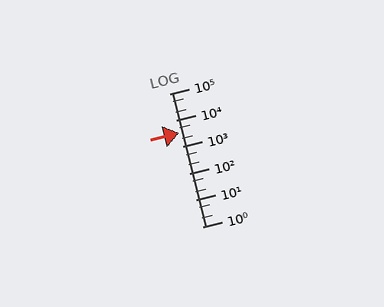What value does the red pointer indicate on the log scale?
The pointer indicates approximately 3200.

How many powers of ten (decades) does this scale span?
The scale spans 5 decades, from 1 to 100000.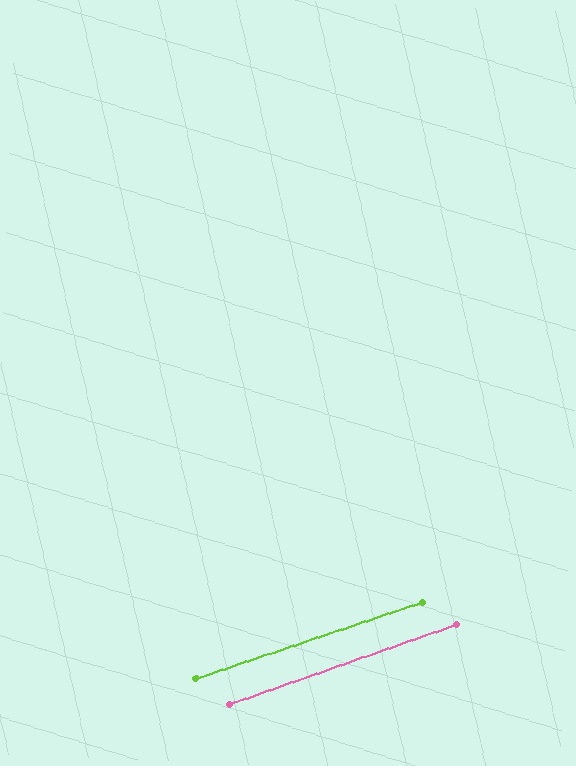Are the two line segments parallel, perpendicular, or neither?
Parallel — their directions differ by only 0.6°.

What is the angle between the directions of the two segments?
Approximately 1 degree.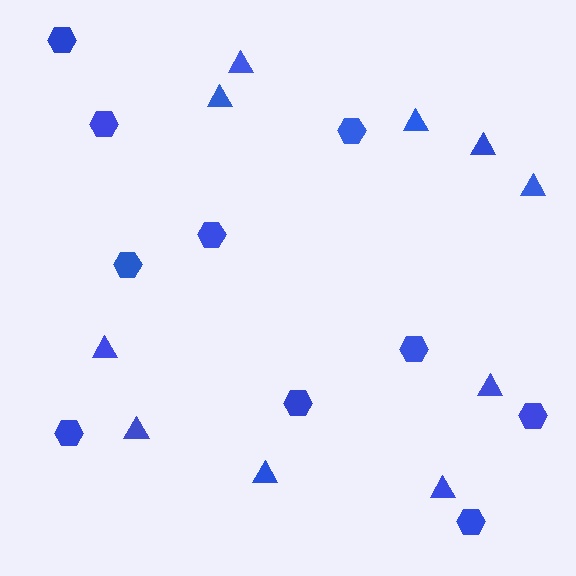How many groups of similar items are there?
There are 2 groups: one group of triangles (10) and one group of hexagons (10).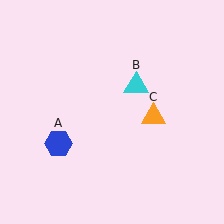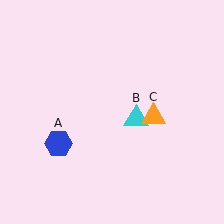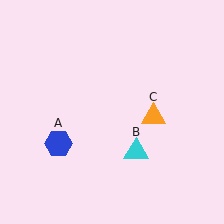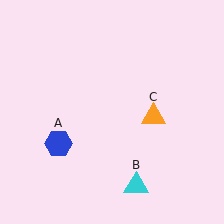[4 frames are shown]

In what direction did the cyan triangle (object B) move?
The cyan triangle (object B) moved down.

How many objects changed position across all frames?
1 object changed position: cyan triangle (object B).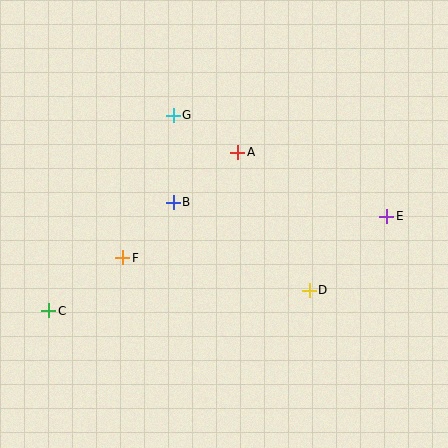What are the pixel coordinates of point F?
Point F is at (123, 258).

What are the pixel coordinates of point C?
Point C is at (48, 311).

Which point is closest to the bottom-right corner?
Point D is closest to the bottom-right corner.